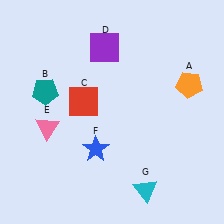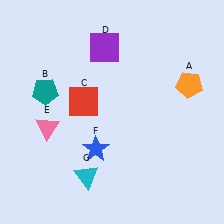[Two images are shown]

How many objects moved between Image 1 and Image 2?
1 object moved between the two images.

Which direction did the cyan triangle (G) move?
The cyan triangle (G) moved left.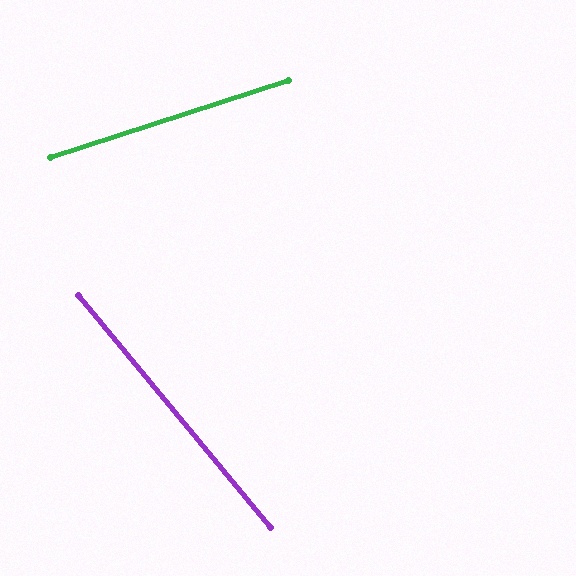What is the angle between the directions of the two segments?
Approximately 68 degrees.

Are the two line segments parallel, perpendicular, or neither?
Neither parallel nor perpendicular — they differ by about 68°.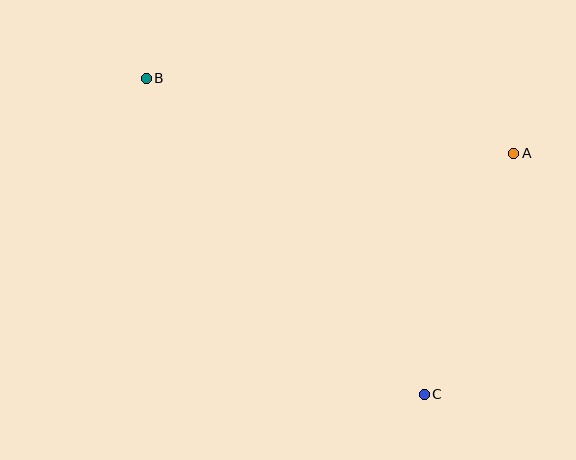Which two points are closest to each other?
Points A and C are closest to each other.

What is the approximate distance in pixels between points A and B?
The distance between A and B is approximately 375 pixels.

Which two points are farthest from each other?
Points B and C are farthest from each other.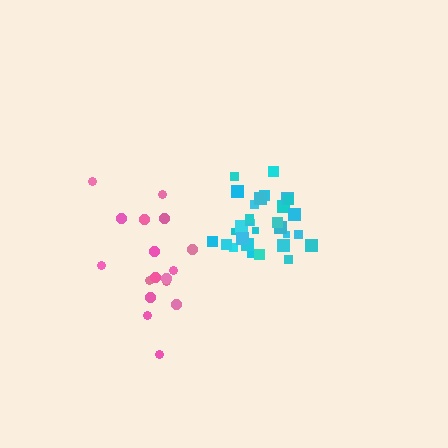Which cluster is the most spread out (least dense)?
Pink.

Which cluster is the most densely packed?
Cyan.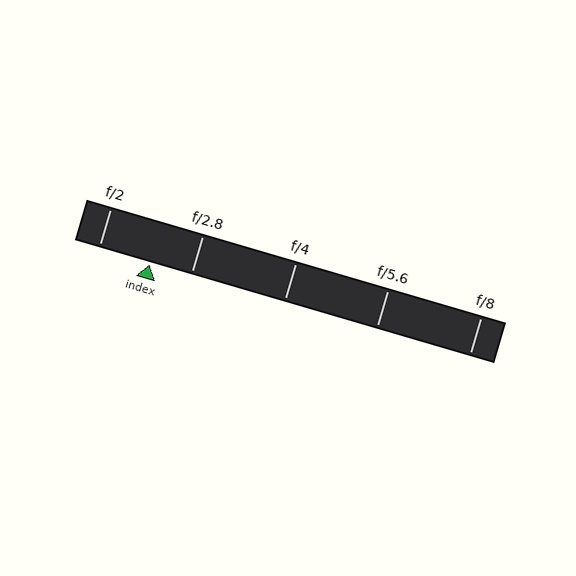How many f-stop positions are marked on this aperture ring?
There are 5 f-stop positions marked.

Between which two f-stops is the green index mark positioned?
The index mark is between f/2 and f/2.8.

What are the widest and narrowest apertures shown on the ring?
The widest aperture shown is f/2 and the narrowest is f/8.